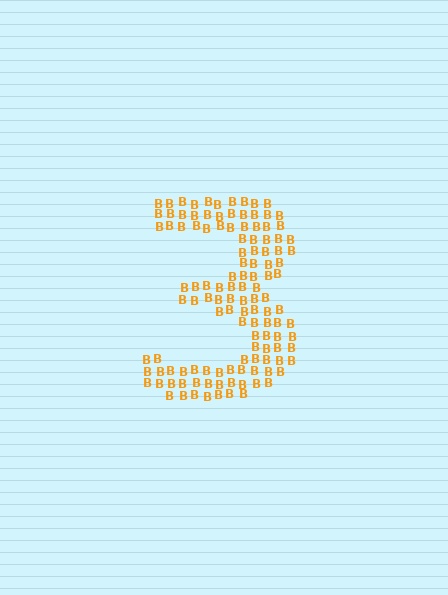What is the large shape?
The large shape is the digit 3.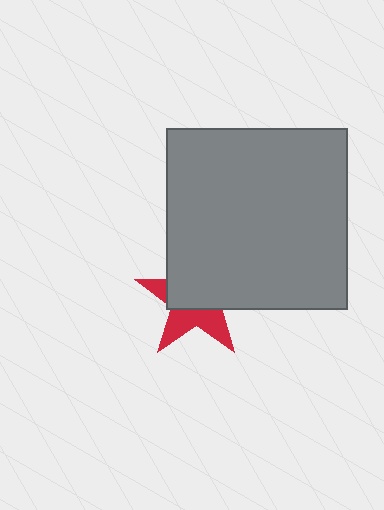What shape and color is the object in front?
The object in front is a gray square.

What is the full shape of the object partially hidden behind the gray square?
The partially hidden object is a red star.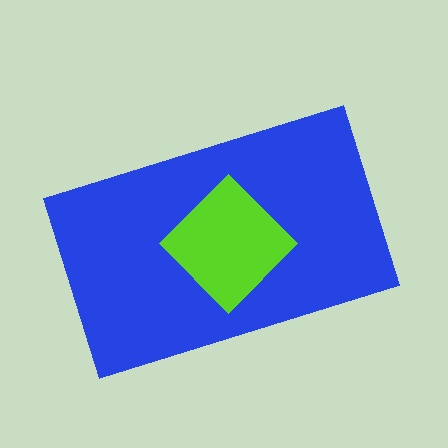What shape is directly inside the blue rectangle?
The lime diamond.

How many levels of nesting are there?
2.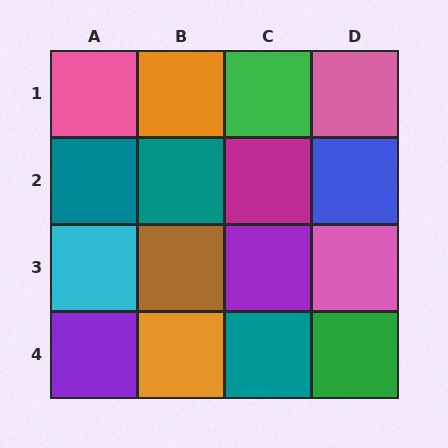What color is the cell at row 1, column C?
Green.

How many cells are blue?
1 cell is blue.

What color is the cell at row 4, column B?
Orange.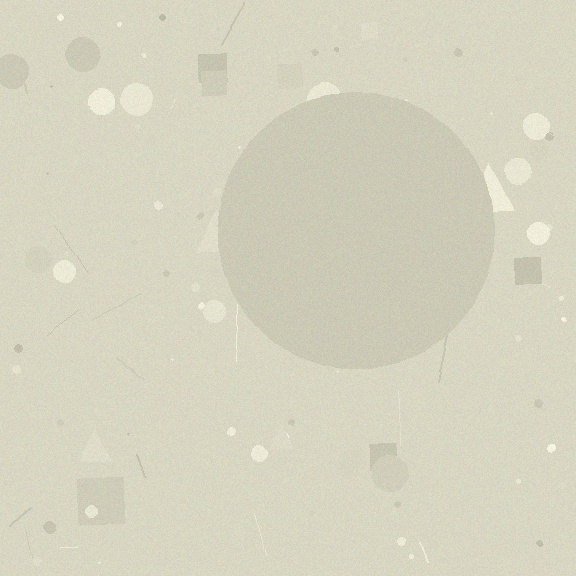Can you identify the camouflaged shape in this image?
The camouflaged shape is a circle.